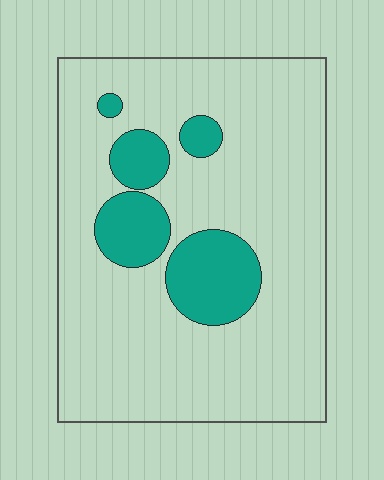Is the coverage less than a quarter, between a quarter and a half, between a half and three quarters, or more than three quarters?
Less than a quarter.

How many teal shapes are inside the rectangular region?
5.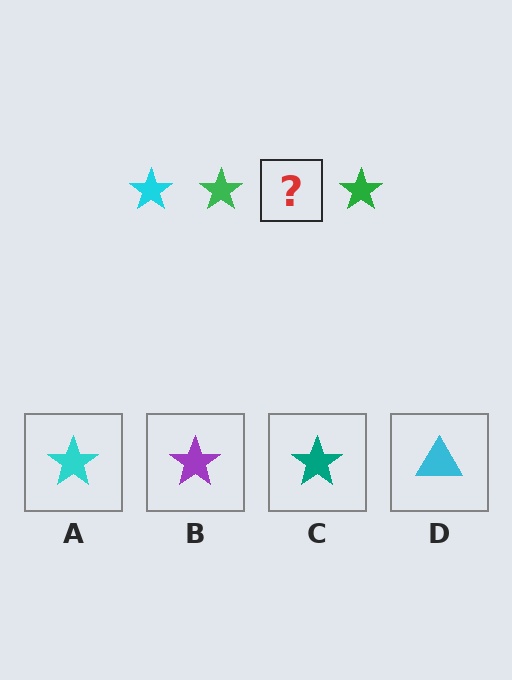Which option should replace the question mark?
Option A.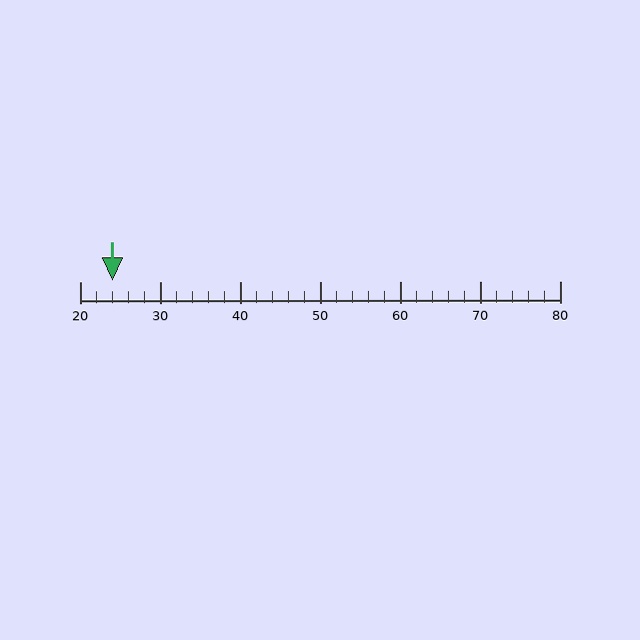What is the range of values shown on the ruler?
The ruler shows values from 20 to 80.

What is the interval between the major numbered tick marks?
The major tick marks are spaced 10 units apart.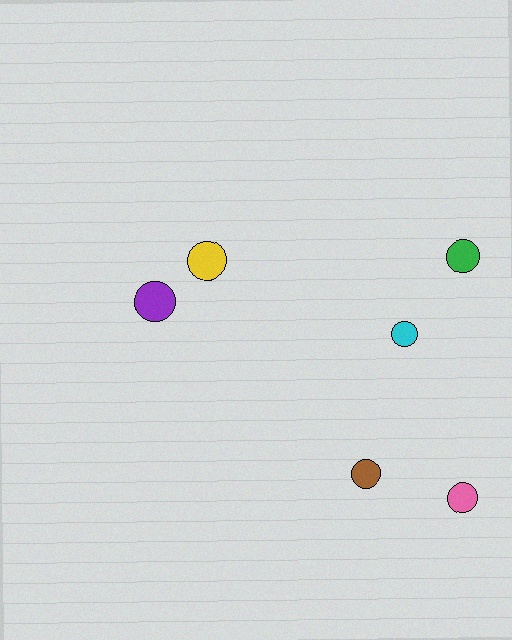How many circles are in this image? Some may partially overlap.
There are 6 circles.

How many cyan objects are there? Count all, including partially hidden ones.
There is 1 cyan object.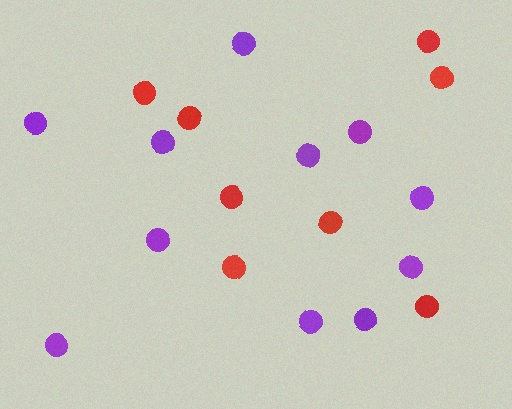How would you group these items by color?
There are 2 groups: one group of red circles (8) and one group of purple circles (11).